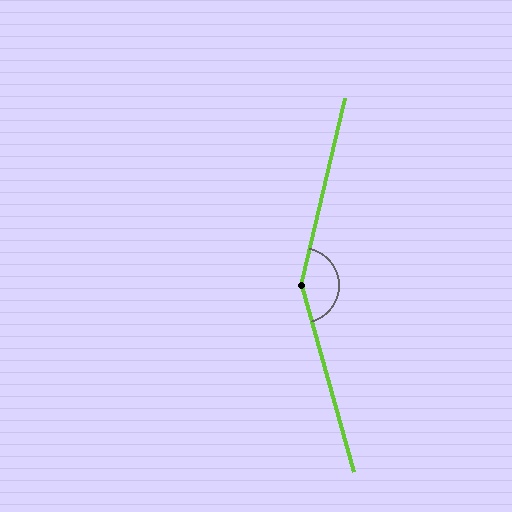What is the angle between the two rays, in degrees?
Approximately 151 degrees.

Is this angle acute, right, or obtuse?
It is obtuse.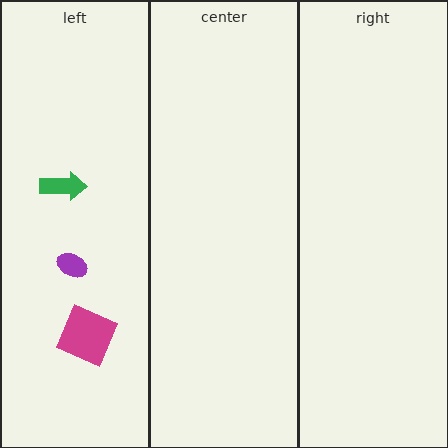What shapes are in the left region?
The green arrow, the purple ellipse, the magenta square.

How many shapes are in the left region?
3.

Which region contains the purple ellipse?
The left region.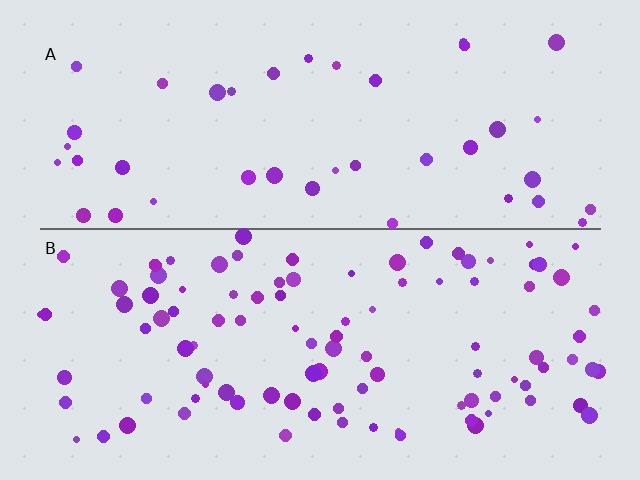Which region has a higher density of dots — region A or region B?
B (the bottom).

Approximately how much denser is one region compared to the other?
Approximately 2.5× — region B over region A.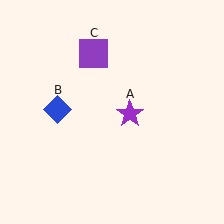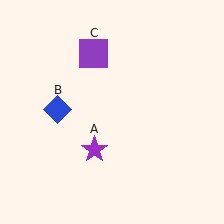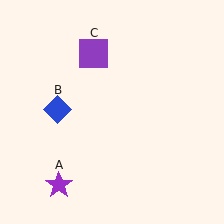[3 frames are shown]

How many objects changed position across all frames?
1 object changed position: purple star (object A).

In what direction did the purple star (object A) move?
The purple star (object A) moved down and to the left.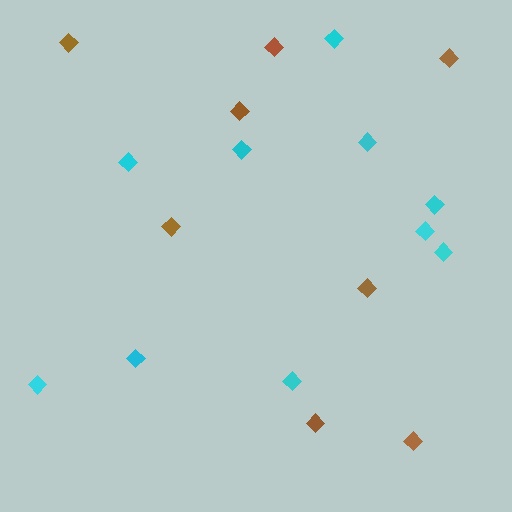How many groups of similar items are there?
There are 2 groups: one group of brown diamonds (8) and one group of cyan diamonds (10).